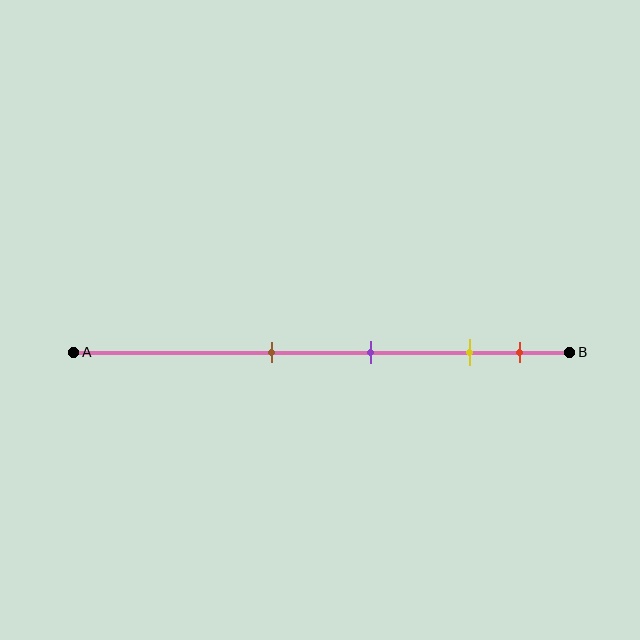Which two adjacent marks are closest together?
The yellow and red marks are the closest adjacent pair.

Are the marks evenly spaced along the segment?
No, the marks are not evenly spaced.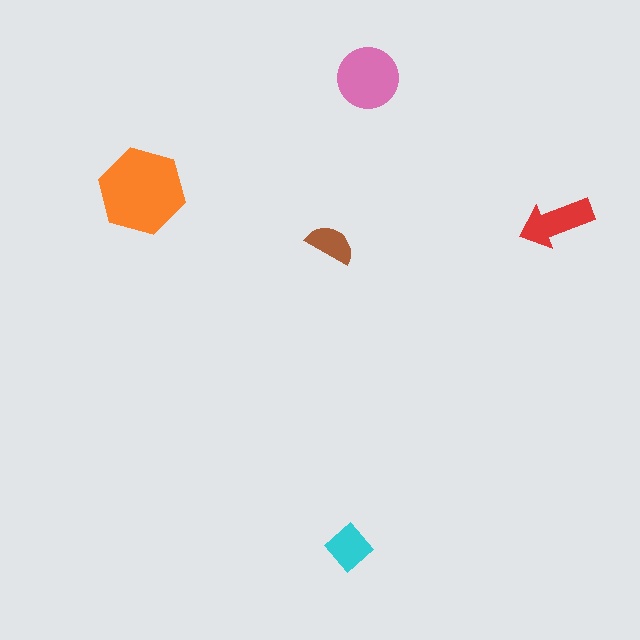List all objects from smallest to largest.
The brown semicircle, the cyan diamond, the red arrow, the pink circle, the orange hexagon.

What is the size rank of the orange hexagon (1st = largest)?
1st.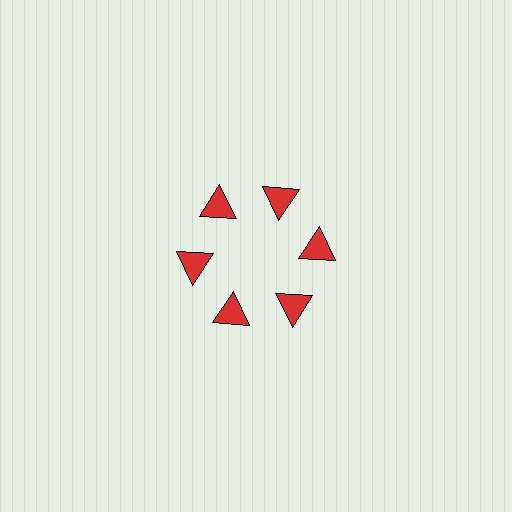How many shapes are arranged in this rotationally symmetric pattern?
There are 6 shapes, arranged in 6 groups of 1.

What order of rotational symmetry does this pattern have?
This pattern has 6-fold rotational symmetry.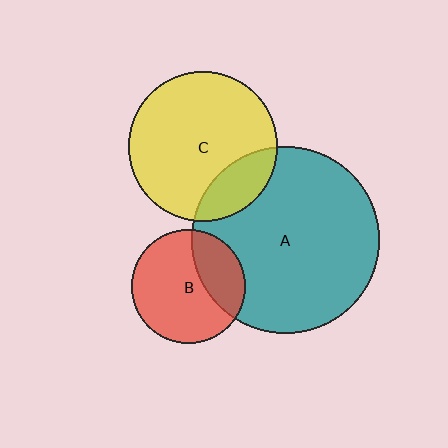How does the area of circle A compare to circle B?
Approximately 2.7 times.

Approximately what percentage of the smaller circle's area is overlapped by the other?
Approximately 20%.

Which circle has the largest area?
Circle A (teal).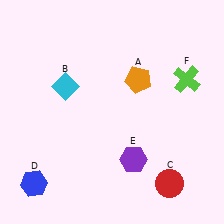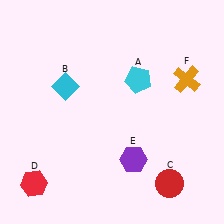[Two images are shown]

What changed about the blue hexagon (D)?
In Image 1, D is blue. In Image 2, it changed to red.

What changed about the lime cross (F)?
In Image 1, F is lime. In Image 2, it changed to orange.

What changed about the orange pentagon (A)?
In Image 1, A is orange. In Image 2, it changed to cyan.